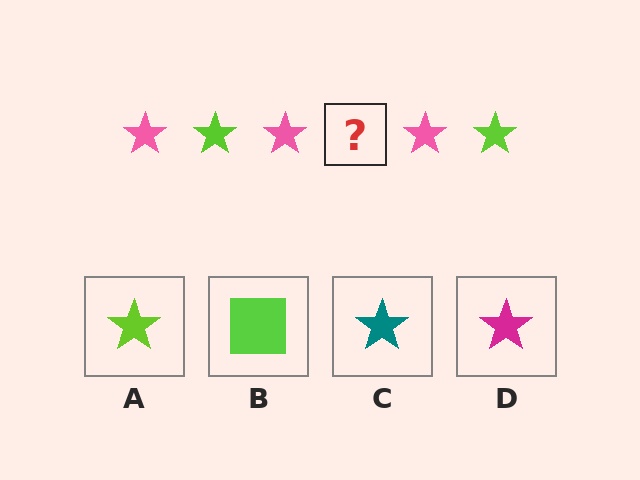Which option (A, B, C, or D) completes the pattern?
A.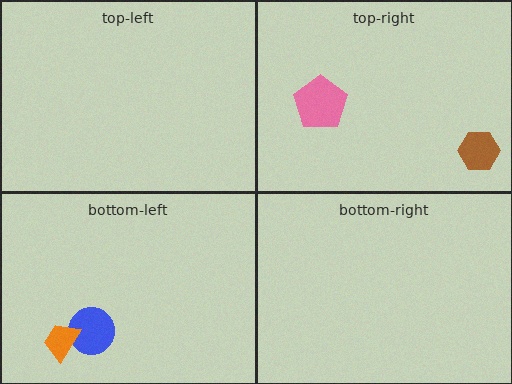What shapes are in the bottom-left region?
The blue circle, the orange trapezoid.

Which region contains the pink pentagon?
The top-right region.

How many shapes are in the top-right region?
2.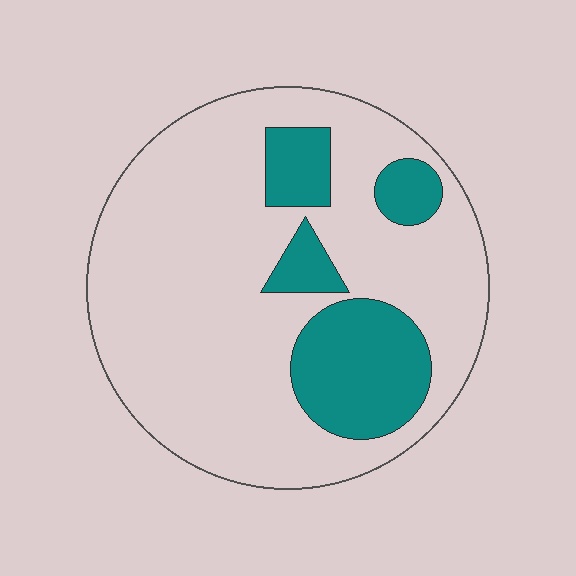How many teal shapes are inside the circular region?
4.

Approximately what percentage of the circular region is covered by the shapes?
Approximately 20%.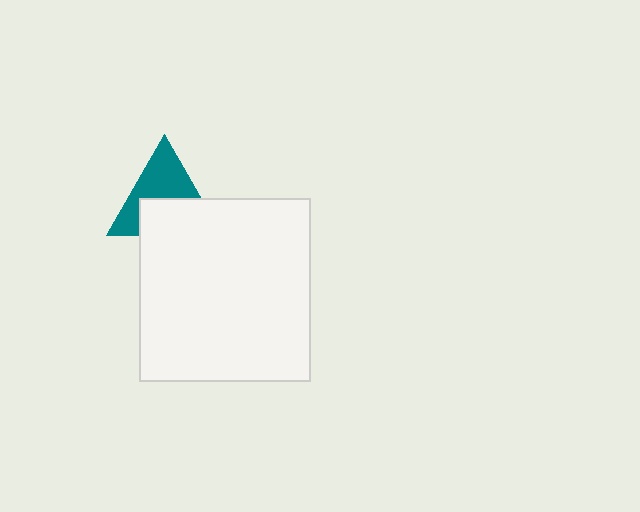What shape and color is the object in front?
The object in front is a white rectangle.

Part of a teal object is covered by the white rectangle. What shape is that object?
It is a triangle.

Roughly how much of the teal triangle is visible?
About half of it is visible (roughly 54%).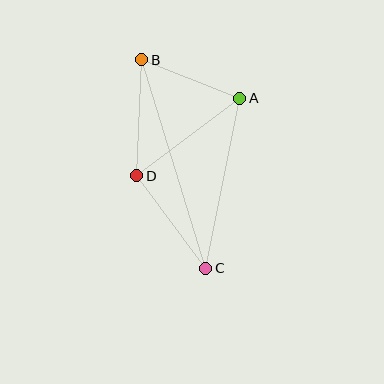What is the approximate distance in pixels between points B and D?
The distance between B and D is approximately 116 pixels.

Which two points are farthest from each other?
Points B and C are farthest from each other.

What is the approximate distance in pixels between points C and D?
The distance between C and D is approximately 115 pixels.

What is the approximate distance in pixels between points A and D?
The distance between A and D is approximately 129 pixels.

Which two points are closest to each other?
Points A and B are closest to each other.